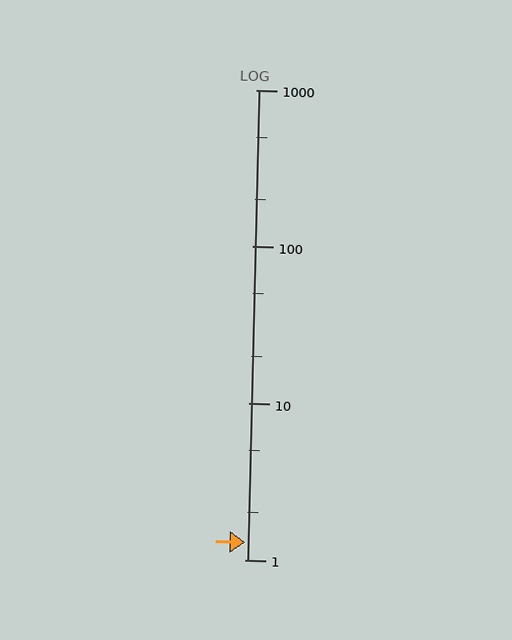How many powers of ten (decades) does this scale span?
The scale spans 3 decades, from 1 to 1000.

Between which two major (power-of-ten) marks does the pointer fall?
The pointer is between 1 and 10.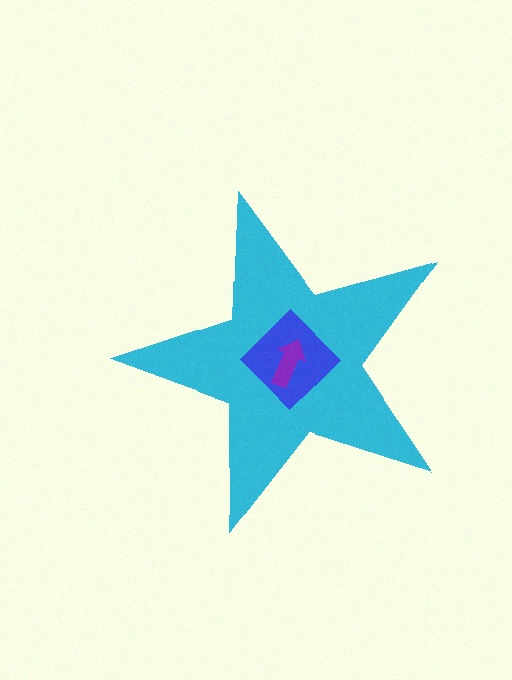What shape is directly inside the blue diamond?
The purple arrow.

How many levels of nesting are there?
3.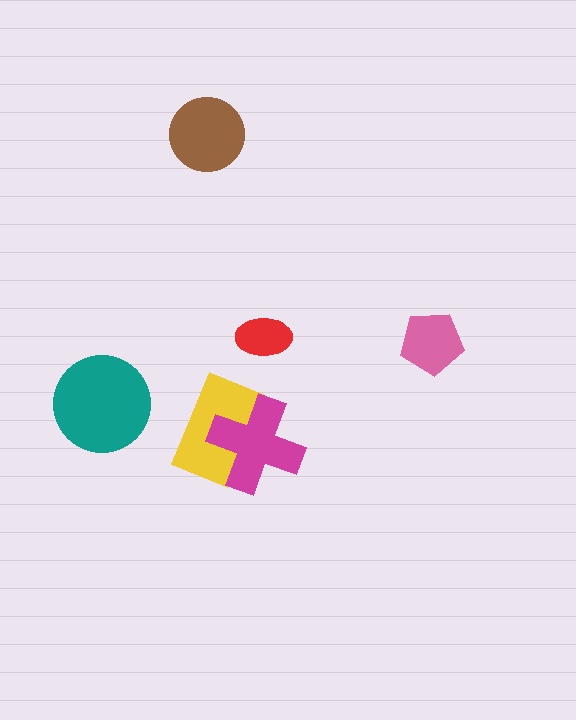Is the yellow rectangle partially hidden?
Yes, it is partially covered by another shape.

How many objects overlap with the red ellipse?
0 objects overlap with the red ellipse.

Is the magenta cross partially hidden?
No, no other shape covers it.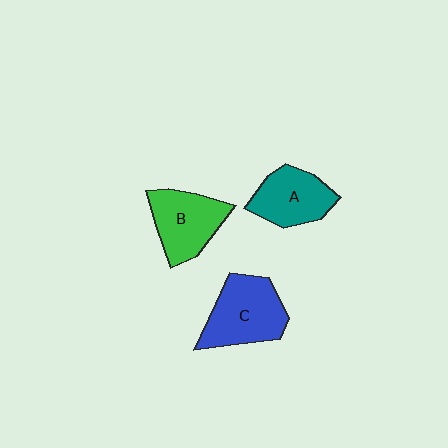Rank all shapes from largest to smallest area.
From largest to smallest: C (blue), B (green), A (teal).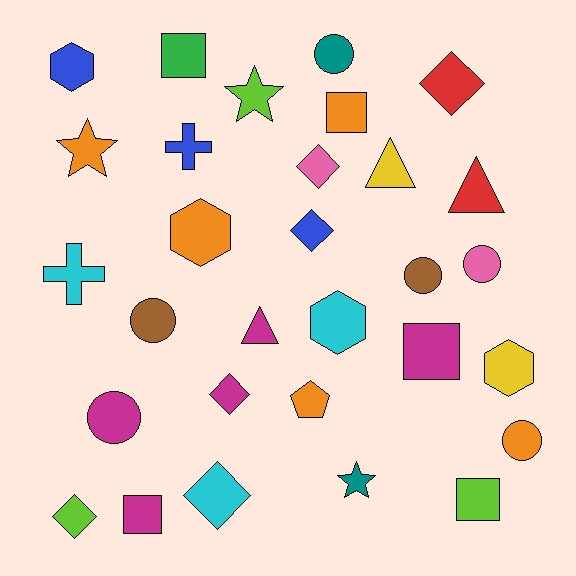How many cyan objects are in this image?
There are 3 cyan objects.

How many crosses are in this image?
There are 2 crosses.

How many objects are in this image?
There are 30 objects.